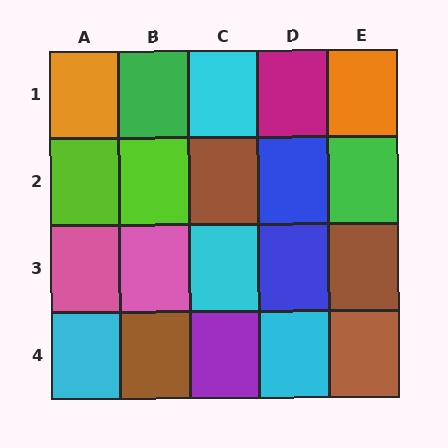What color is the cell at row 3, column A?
Pink.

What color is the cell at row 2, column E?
Green.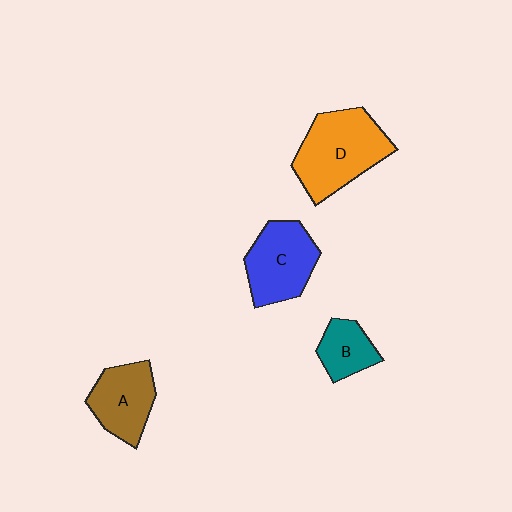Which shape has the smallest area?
Shape B (teal).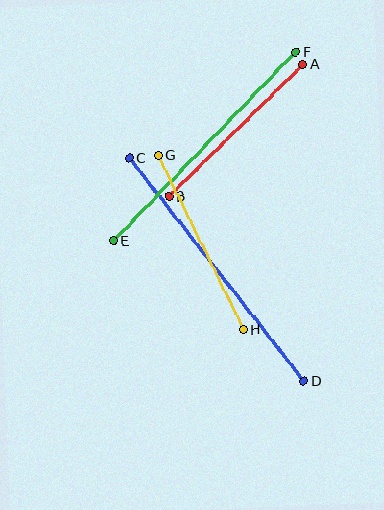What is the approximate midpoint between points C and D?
The midpoint is at approximately (216, 270) pixels.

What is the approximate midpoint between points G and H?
The midpoint is at approximately (201, 243) pixels.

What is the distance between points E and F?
The distance is approximately 262 pixels.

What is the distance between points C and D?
The distance is approximately 283 pixels.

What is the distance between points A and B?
The distance is approximately 189 pixels.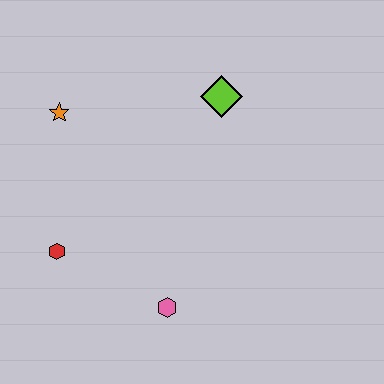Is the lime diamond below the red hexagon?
No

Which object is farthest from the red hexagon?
The lime diamond is farthest from the red hexagon.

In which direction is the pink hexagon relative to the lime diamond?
The pink hexagon is below the lime diamond.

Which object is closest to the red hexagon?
The pink hexagon is closest to the red hexagon.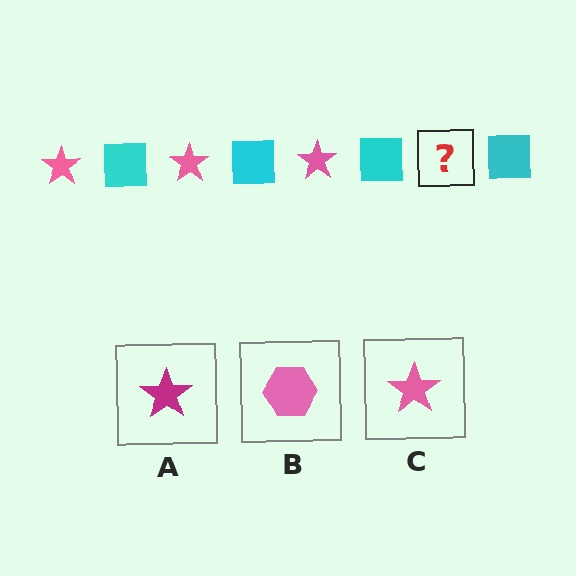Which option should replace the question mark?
Option C.